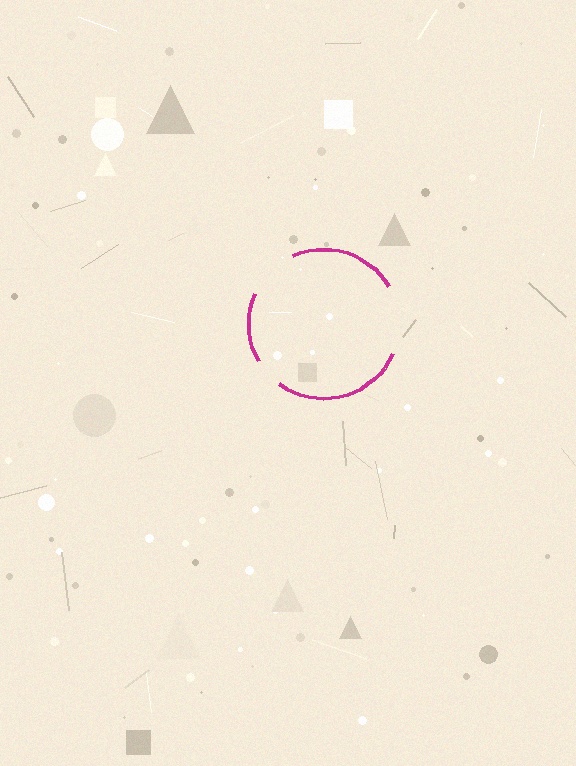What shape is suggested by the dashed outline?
The dashed outline suggests a circle.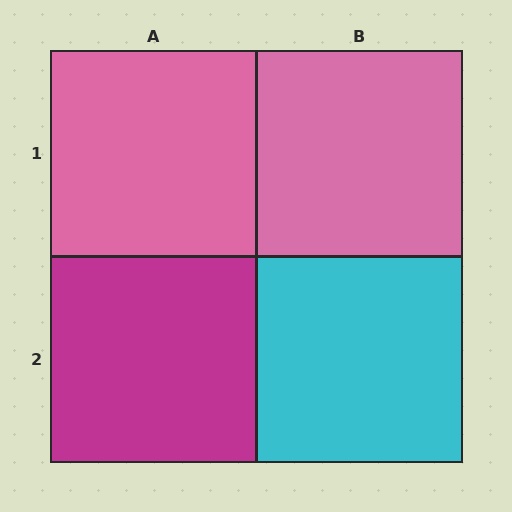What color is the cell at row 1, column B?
Pink.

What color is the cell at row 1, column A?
Pink.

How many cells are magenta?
1 cell is magenta.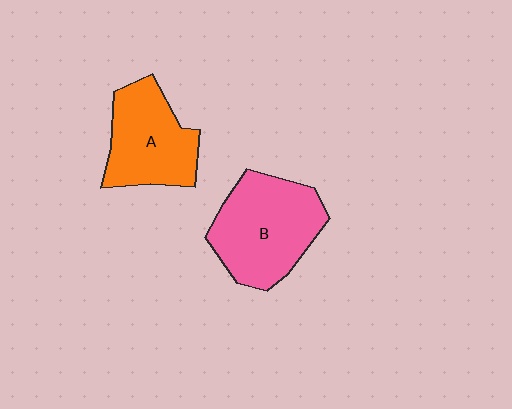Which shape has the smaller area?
Shape A (orange).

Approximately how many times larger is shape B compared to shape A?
Approximately 1.2 times.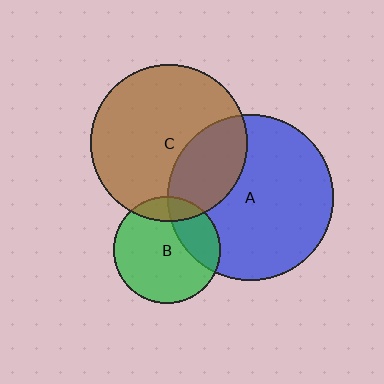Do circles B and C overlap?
Yes.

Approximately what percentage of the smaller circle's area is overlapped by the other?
Approximately 15%.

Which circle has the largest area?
Circle A (blue).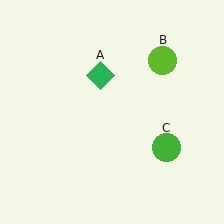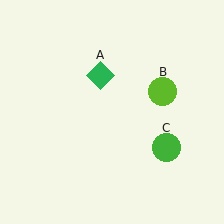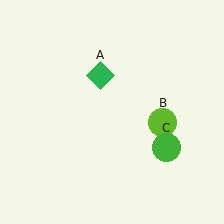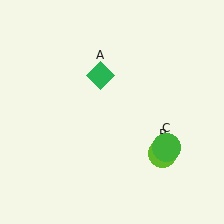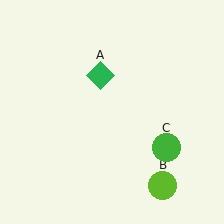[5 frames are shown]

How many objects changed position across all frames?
1 object changed position: lime circle (object B).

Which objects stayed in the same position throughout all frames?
Green diamond (object A) and green circle (object C) remained stationary.